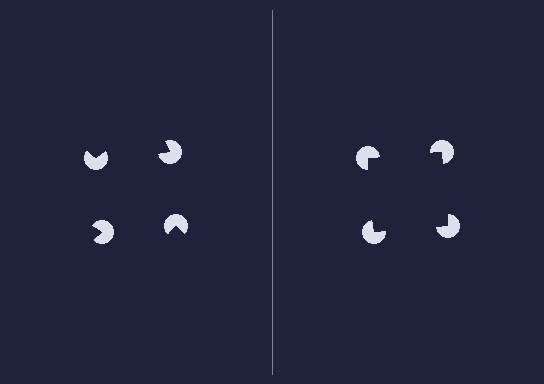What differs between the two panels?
The pac-man discs are positioned identically on both sides; only the wedge orientations differ. On the right they align to a square; on the left they are misaligned.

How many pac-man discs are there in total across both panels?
8 — 4 on each side.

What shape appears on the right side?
An illusory square.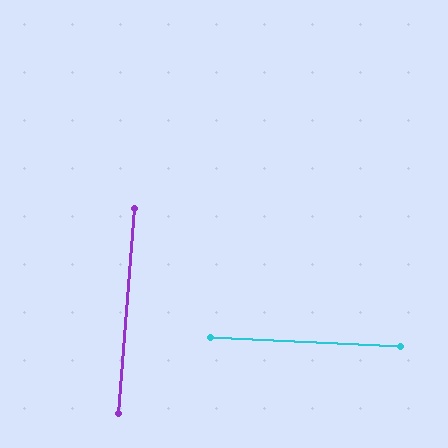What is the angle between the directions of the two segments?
Approximately 88 degrees.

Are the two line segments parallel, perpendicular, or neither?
Perpendicular — they meet at approximately 88°.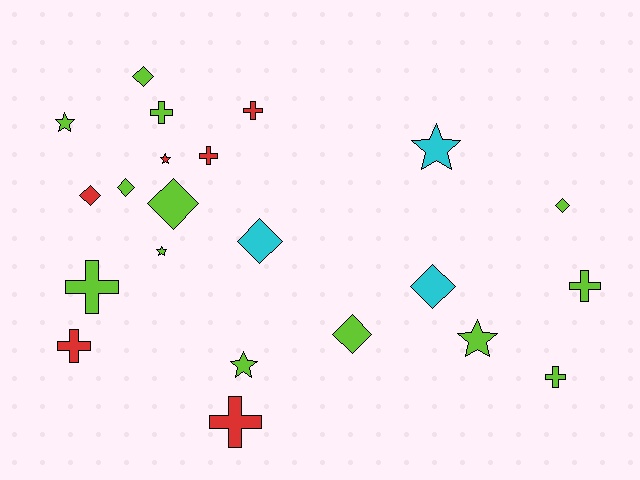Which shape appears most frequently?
Cross, with 8 objects.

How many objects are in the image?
There are 22 objects.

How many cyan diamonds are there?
There are 2 cyan diamonds.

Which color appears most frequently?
Lime, with 13 objects.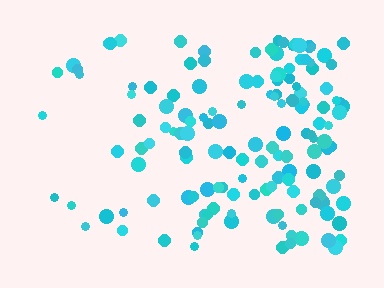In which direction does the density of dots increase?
From left to right, with the right side densest.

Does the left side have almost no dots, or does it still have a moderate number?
Still a moderate number, just noticeably fewer than the right.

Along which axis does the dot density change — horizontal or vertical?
Horizontal.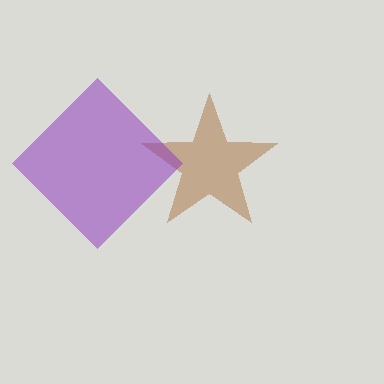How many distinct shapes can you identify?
There are 2 distinct shapes: a brown star, a purple diamond.